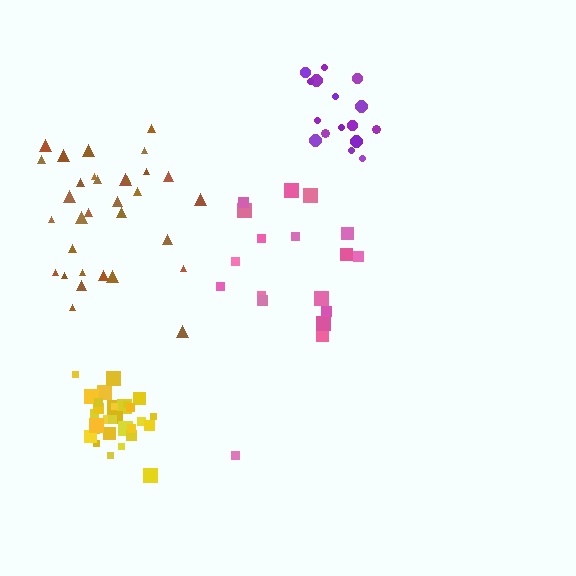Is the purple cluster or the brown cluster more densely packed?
Purple.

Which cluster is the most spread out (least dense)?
Pink.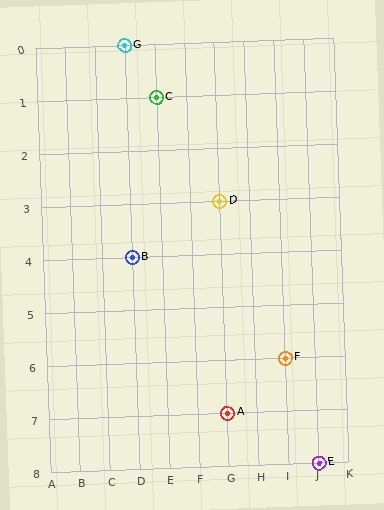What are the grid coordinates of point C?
Point C is at grid coordinates (E, 1).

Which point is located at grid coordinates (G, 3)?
Point D is at (G, 3).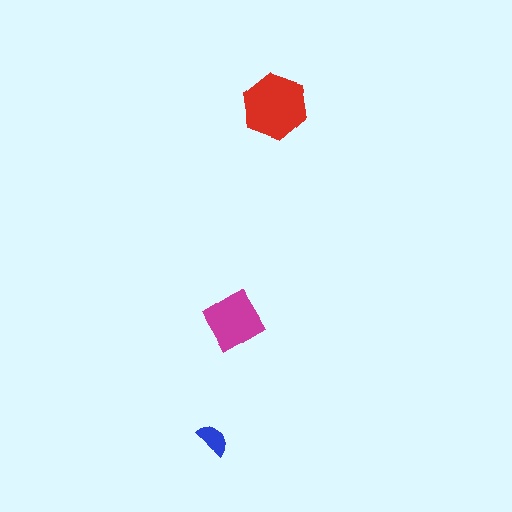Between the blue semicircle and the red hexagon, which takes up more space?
The red hexagon.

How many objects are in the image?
There are 3 objects in the image.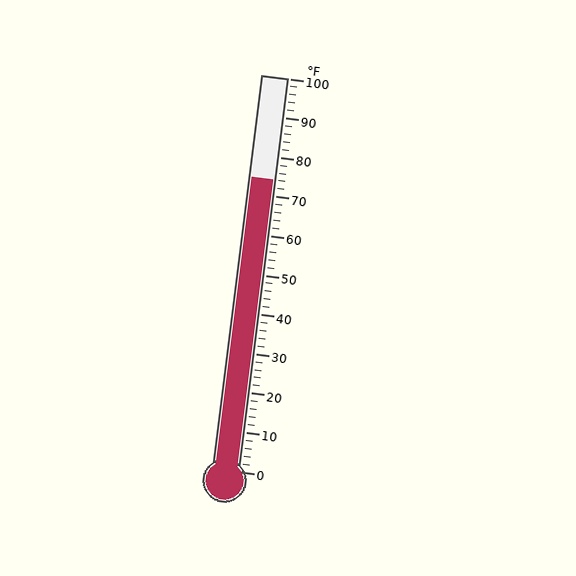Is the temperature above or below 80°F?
The temperature is below 80°F.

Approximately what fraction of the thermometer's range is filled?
The thermometer is filled to approximately 75% of its range.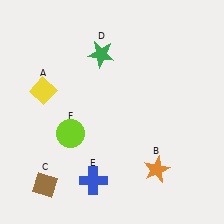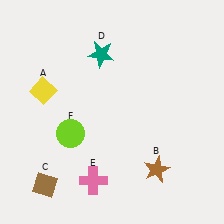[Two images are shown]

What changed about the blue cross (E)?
In Image 1, E is blue. In Image 2, it changed to pink.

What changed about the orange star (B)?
In Image 1, B is orange. In Image 2, it changed to brown.